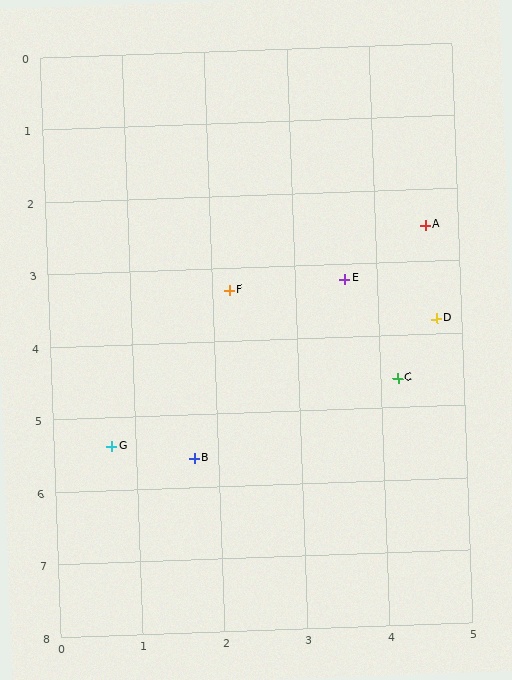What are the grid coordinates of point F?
Point F is at approximately (2.2, 3.3).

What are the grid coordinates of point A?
Point A is at approximately (4.6, 2.5).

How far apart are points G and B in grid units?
Points G and B are about 1.0 grid units apart.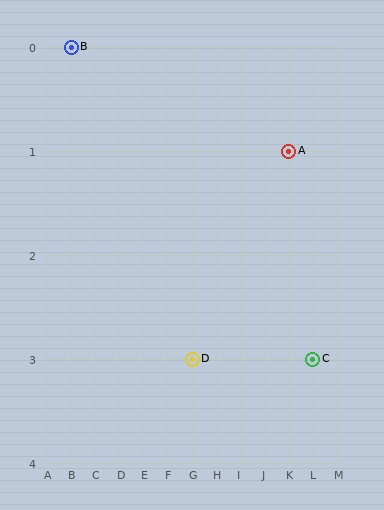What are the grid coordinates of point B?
Point B is at grid coordinates (B, 0).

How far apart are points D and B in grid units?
Points D and B are 5 columns and 3 rows apart (about 5.8 grid units diagonally).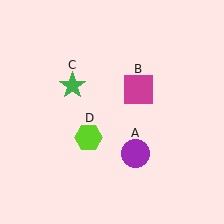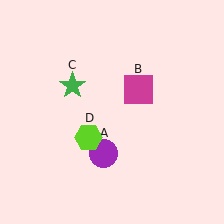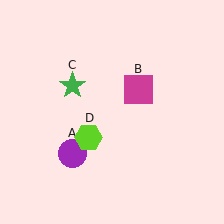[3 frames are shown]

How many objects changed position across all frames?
1 object changed position: purple circle (object A).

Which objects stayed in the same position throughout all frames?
Magenta square (object B) and green star (object C) and lime hexagon (object D) remained stationary.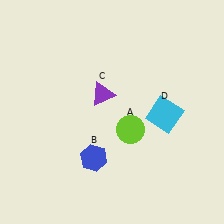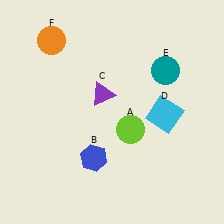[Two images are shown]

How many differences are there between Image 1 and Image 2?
There are 2 differences between the two images.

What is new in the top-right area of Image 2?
A teal circle (E) was added in the top-right area of Image 2.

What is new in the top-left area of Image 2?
An orange circle (F) was added in the top-left area of Image 2.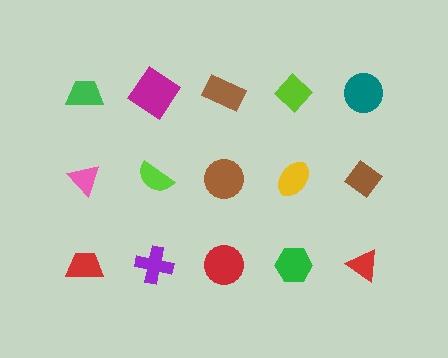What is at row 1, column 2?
A magenta diamond.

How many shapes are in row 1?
5 shapes.